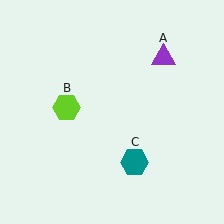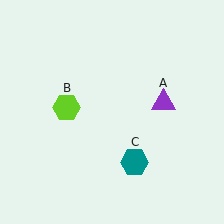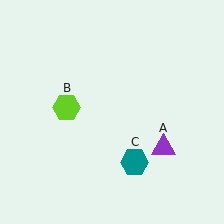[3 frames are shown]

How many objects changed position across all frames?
1 object changed position: purple triangle (object A).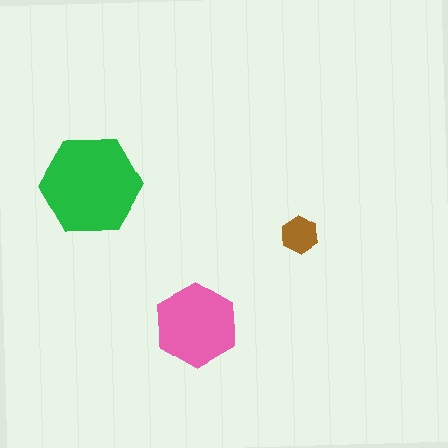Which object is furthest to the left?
The green hexagon is leftmost.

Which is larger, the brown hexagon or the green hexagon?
The green one.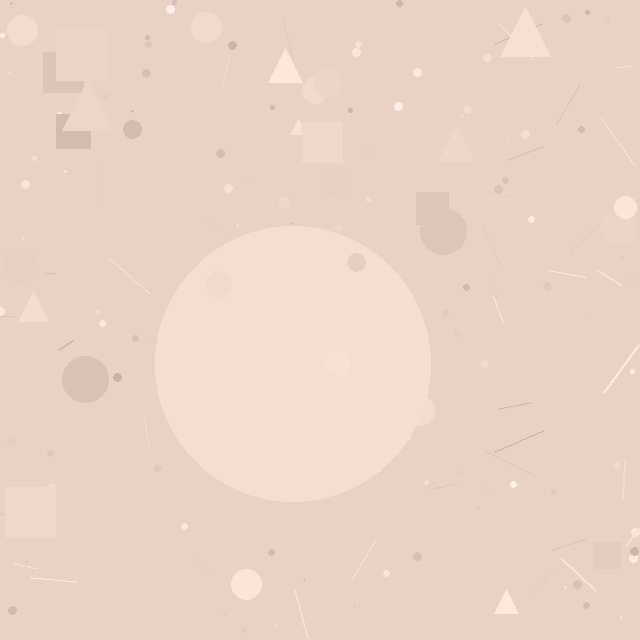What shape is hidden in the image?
A circle is hidden in the image.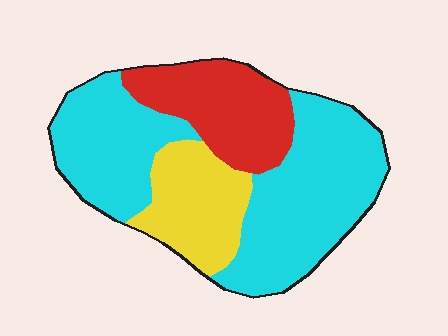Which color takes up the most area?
Cyan, at roughly 60%.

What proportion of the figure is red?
Red takes up about one fifth (1/5) of the figure.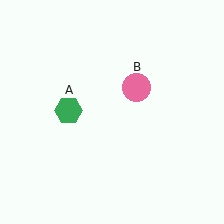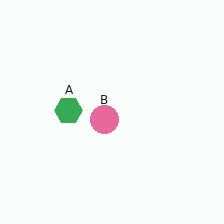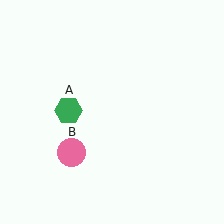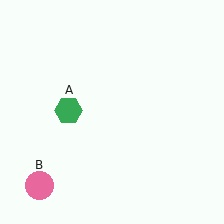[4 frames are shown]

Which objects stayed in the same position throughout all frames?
Green hexagon (object A) remained stationary.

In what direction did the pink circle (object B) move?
The pink circle (object B) moved down and to the left.